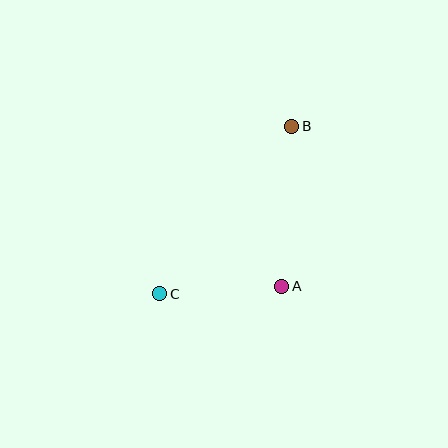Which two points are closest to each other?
Points A and C are closest to each other.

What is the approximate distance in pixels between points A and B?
The distance between A and B is approximately 160 pixels.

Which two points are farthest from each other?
Points B and C are farthest from each other.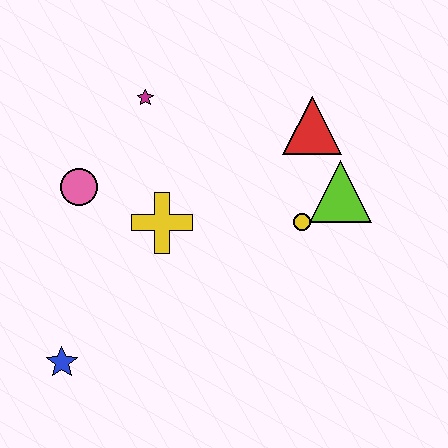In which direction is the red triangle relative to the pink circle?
The red triangle is to the right of the pink circle.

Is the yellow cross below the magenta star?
Yes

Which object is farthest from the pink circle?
The lime triangle is farthest from the pink circle.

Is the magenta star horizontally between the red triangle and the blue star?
Yes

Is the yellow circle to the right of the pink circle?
Yes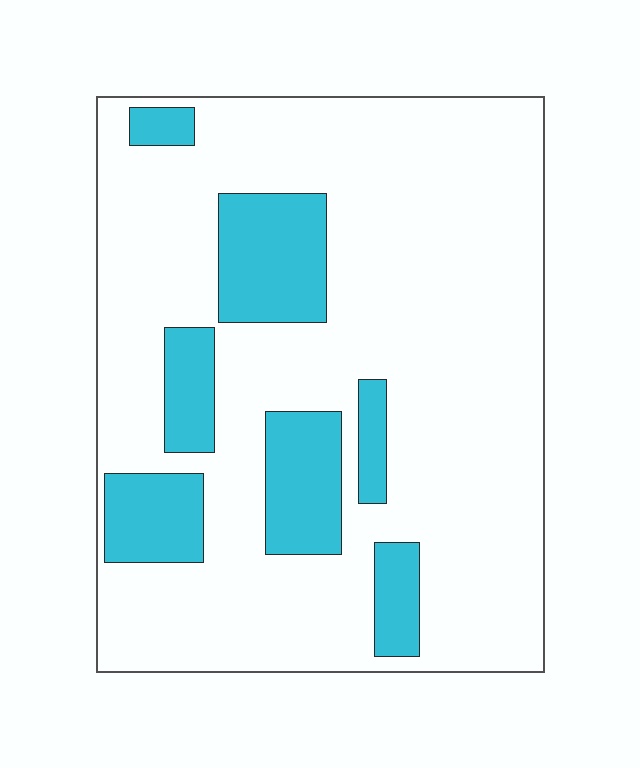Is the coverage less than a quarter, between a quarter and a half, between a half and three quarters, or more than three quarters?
Less than a quarter.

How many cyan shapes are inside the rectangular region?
7.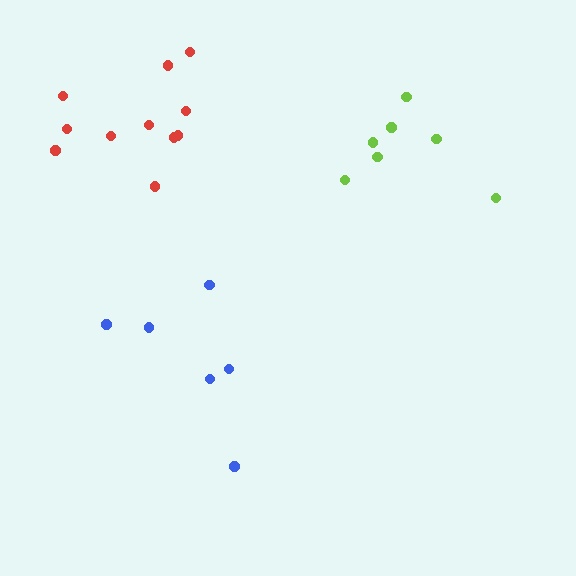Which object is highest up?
The red cluster is topmost.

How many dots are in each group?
Group 1: 8 dots, Group 2: 6 dots, Group 3: 11 dots (25 total).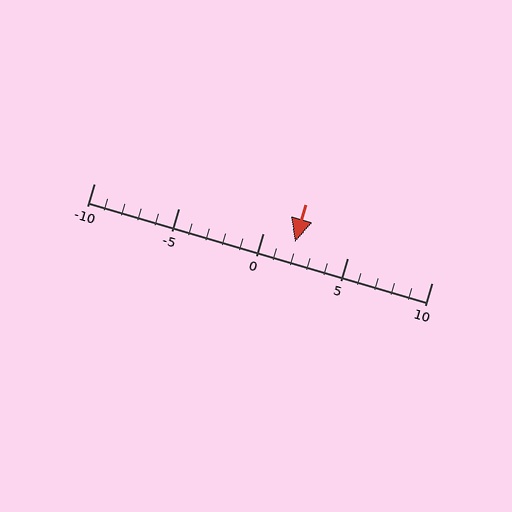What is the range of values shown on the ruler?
The ruler shows values from -10 to 10.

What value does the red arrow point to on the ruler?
The red arrow points to approximately 2.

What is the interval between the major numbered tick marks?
The major tick marks are spaced 5 units apart.